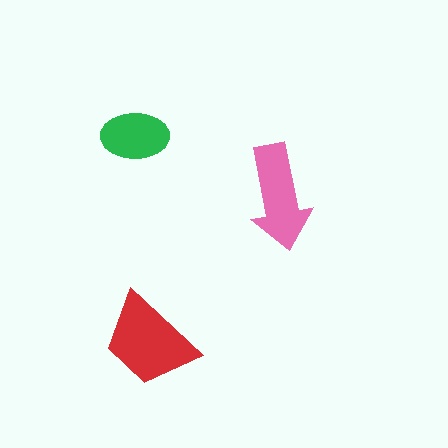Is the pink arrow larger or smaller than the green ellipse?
Larger.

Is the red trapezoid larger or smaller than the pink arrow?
Larger.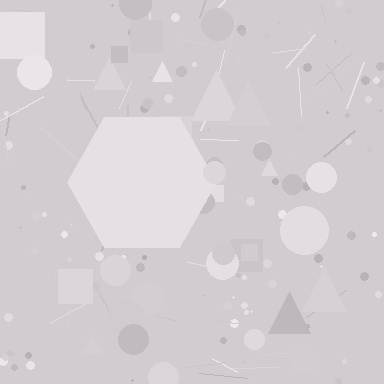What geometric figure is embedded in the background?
A hexagon is embedded in the background.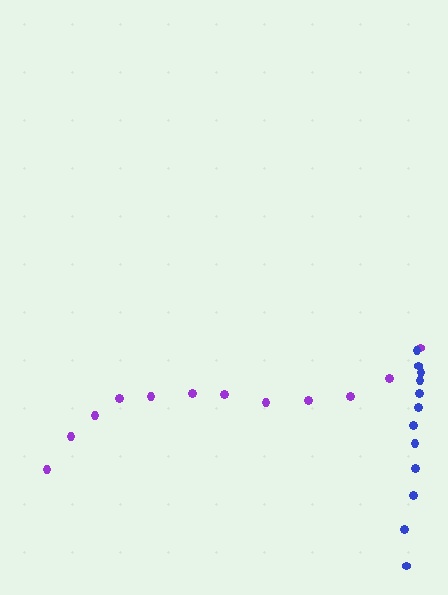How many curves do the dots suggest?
There are 2 distinct paths.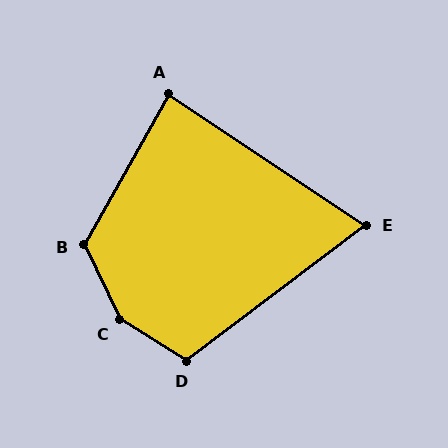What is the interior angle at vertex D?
Approximately 112 degrees (obtuse).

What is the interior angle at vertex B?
Approximately 125 degrees (obtuse).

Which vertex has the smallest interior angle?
E, at approximately 71 degrees.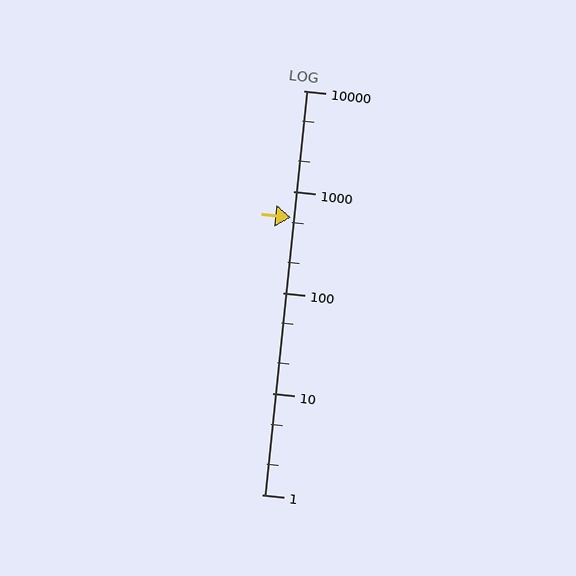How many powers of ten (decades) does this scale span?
The scale spans 4 decades, from 1 to 10000.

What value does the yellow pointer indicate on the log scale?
The pointer indicates approximately 550.